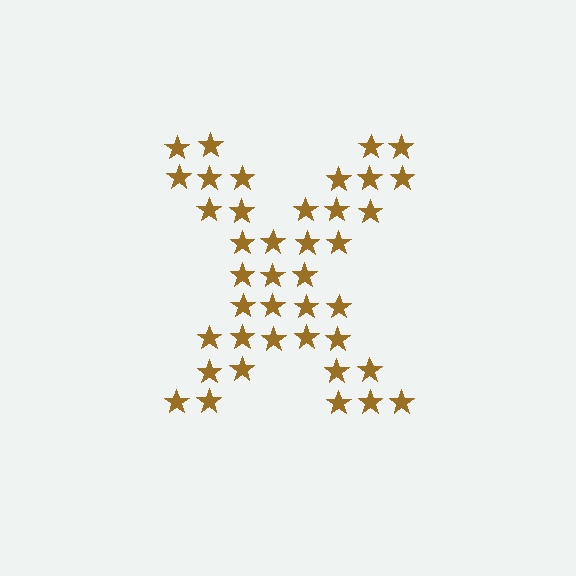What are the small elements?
The small elements are stars.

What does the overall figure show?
The overall figure shows the letter X.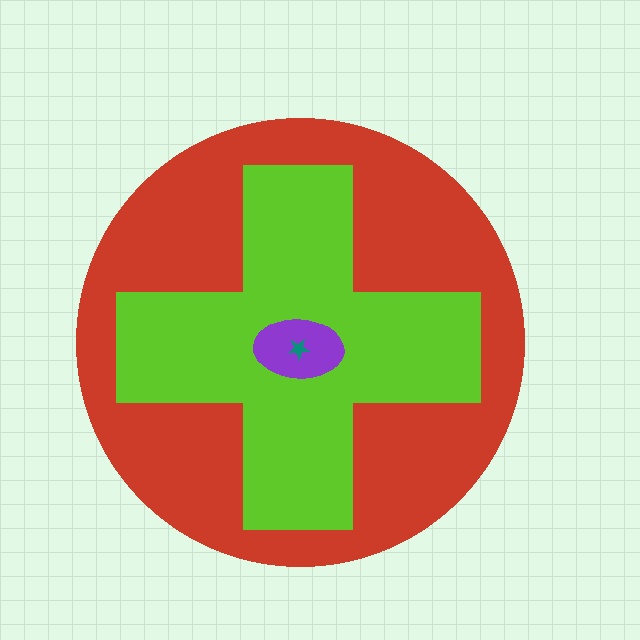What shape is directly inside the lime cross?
The purple ellipse.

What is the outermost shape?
The red circle.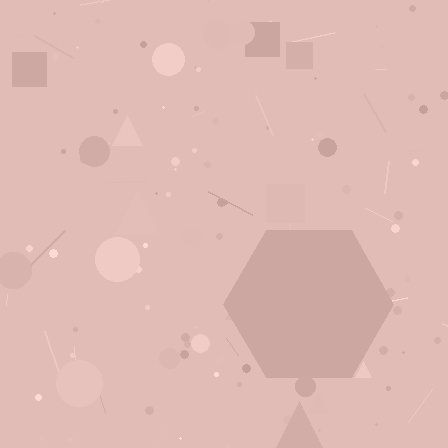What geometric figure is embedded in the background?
A hexagon is embedded in the background.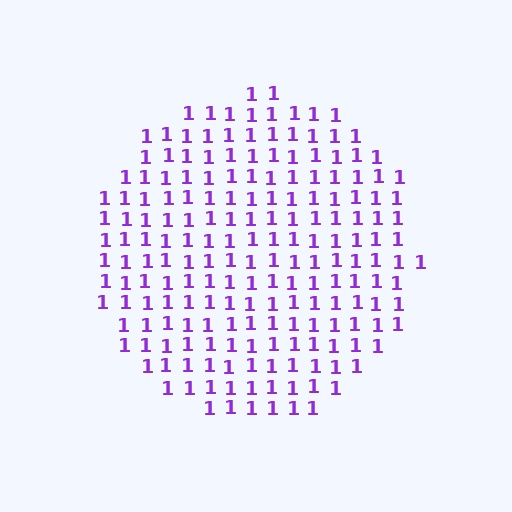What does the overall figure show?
The overall figure shows a circle.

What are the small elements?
The small elements are digit 1's.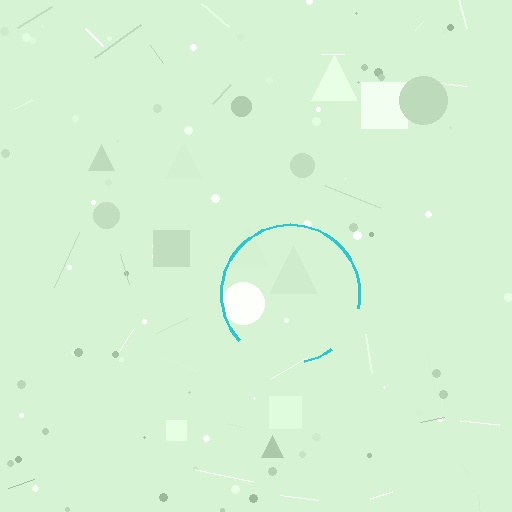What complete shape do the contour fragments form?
The contour fragments form a circle.